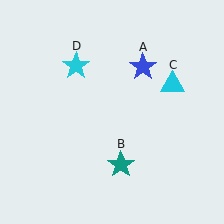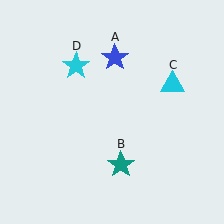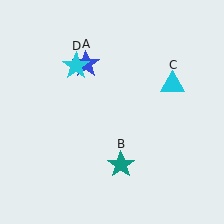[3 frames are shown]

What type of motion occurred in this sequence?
The blue star (object A) rotated counterclockwise around the center of the scene.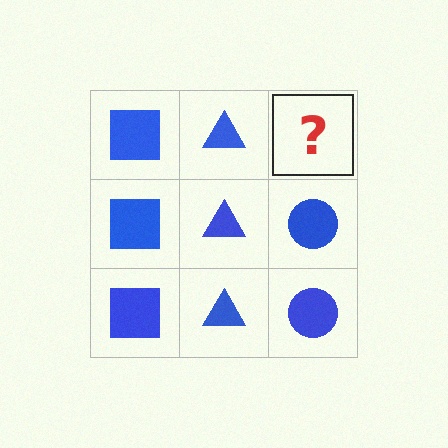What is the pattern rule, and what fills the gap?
The rule is that each column has a consistent shape. The gap should be filled with a blue circle.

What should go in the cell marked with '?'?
The missing cell should contain a blue circle.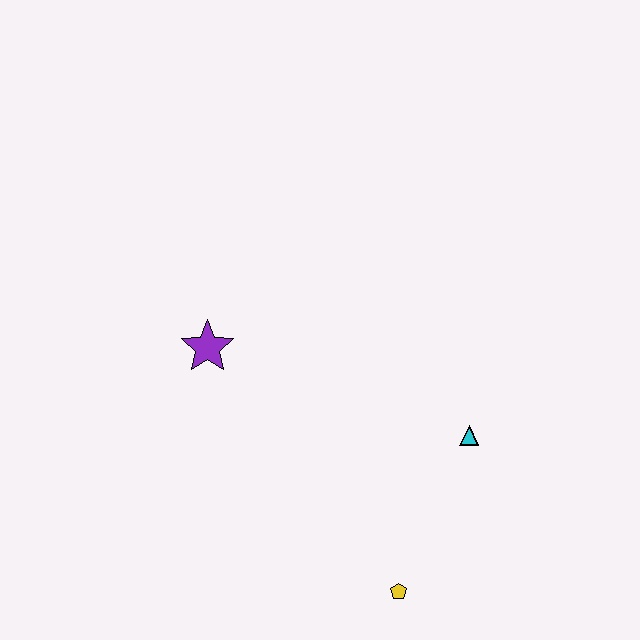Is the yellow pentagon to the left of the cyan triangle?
Yes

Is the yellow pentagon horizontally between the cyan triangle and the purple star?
Yes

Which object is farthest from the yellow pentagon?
The purple star is farthest from the yellow pentagon.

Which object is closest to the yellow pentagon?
The cyan triangle is closest to the yellow pentagon.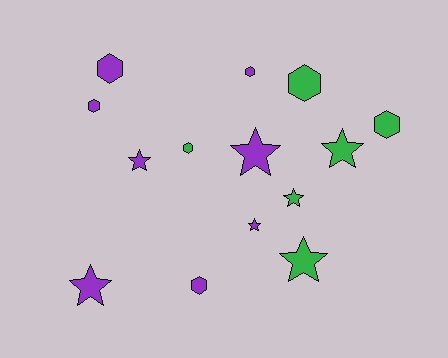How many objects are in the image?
There are 14 objects.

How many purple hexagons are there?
There are 4 purple hexagons.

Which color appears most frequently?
Purple, with 8 objects.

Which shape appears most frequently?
Hexagon, with 7 objects.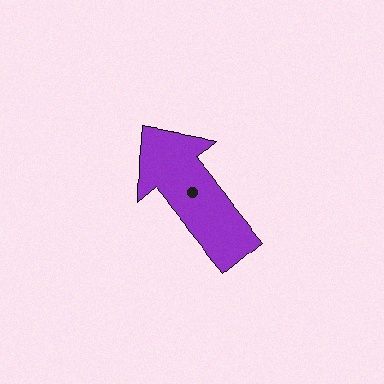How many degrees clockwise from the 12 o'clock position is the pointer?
Approximately 320 degrees.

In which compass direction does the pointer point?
Northwest.